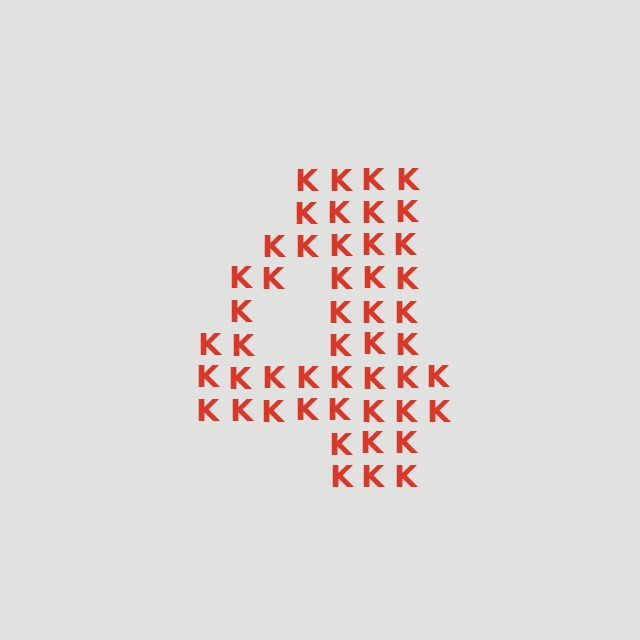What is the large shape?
The large shape is the digit 4.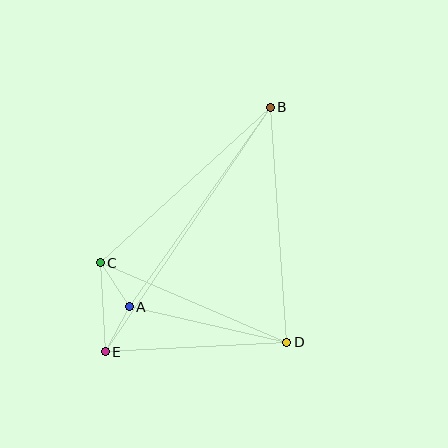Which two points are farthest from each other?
Points B and E are farthest from each other.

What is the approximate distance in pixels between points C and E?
The distance between C and E is approximately 89 pixels.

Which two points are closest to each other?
Points A and E are closest to each other.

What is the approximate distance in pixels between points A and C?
The distance between A and C is approximately 53 pixels.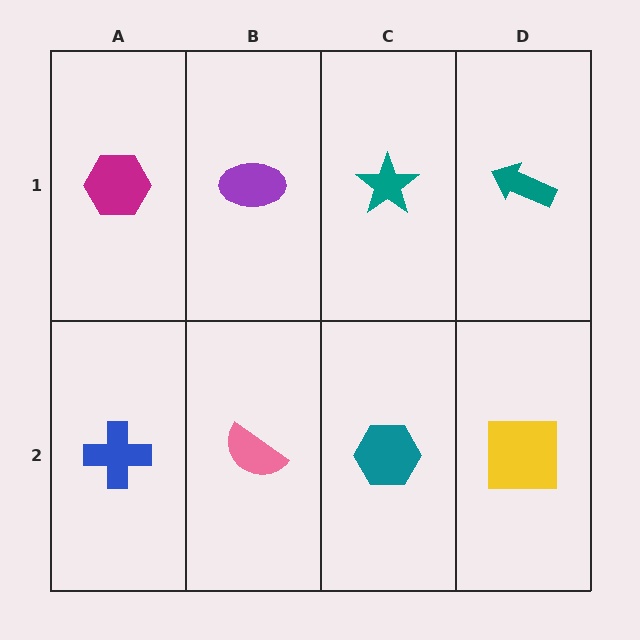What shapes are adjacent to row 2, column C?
A teal star (row 1, column C), a pink semicircle (row 2, column B), a yellow square (row 2, column D).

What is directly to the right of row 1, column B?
A teal star.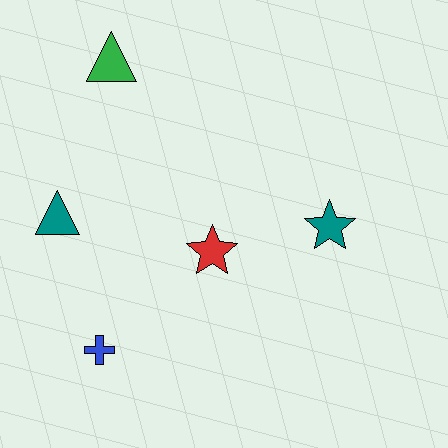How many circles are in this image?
There are no circles.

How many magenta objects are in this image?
There are no magenta objects.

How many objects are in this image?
There are 5 objects.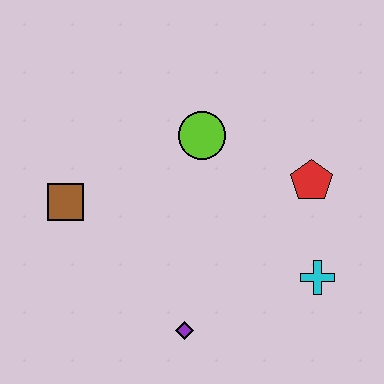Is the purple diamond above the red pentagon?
No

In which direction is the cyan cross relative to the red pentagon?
The cyan cross is below the red pentagon.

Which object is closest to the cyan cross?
The red pentagon is closest to the cyan cross.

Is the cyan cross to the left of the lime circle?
No